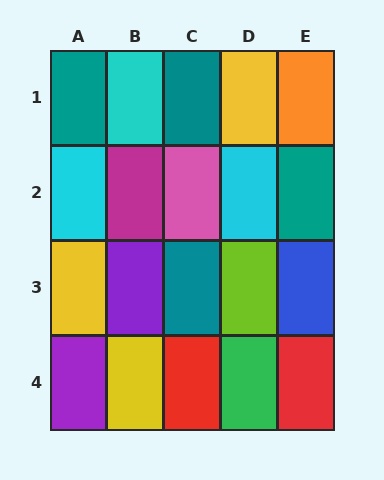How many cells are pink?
1 cell is pink.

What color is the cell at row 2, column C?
Pink.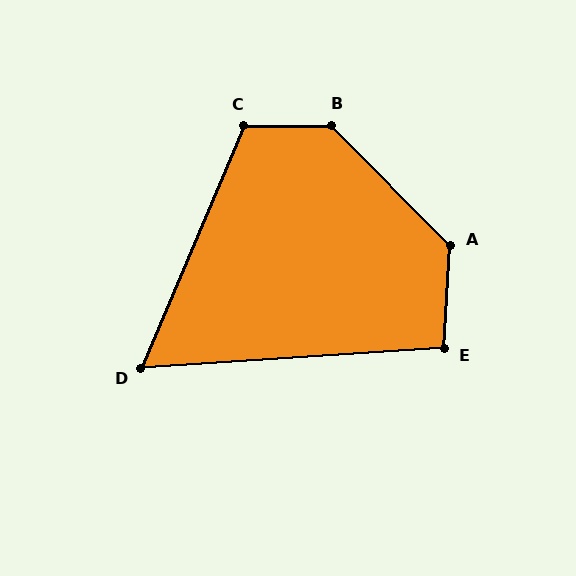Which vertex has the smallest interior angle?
D, at approximately 63 degrees.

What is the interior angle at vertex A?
Approximately 132 degrees (obtuse).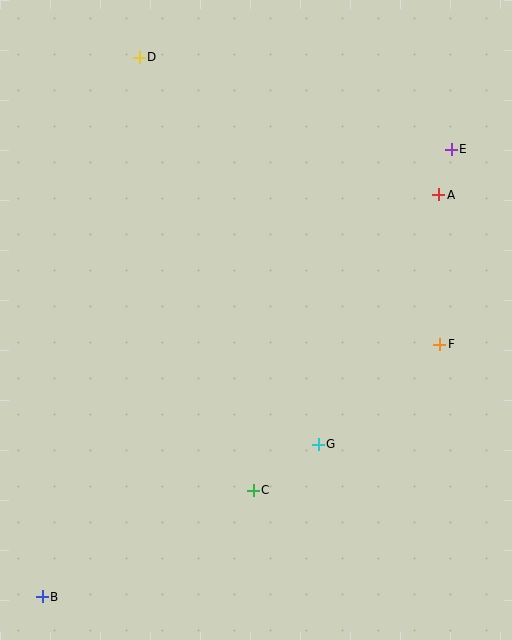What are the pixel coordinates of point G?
Point G is at (318, 444).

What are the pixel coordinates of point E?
Point E is at (451, 149).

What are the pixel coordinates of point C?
Point C is at (253, 490).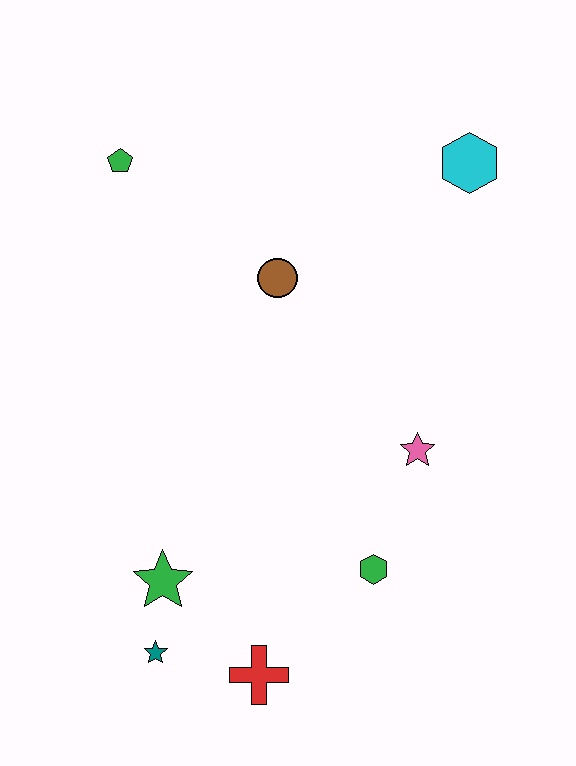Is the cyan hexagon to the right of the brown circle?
Yes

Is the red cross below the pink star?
Yes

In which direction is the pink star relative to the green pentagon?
The pink star is to the right of the green pentagon.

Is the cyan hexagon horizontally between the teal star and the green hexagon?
No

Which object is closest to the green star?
The teal star is closest to the green star.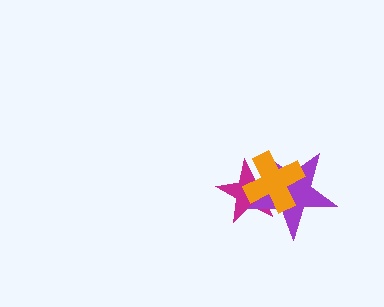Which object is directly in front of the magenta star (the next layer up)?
The purple star is directly in front of the magenta star.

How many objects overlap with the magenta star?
2 objects overlap with the magenta star.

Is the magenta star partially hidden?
Yes, it is partially covered by another shape.